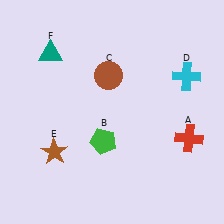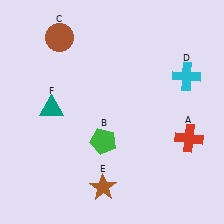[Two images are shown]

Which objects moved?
The objects that moved are: the brown circle (C), the brown star (E), the teal triangle (F).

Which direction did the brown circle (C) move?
The brown circle (C) moved left.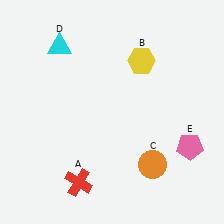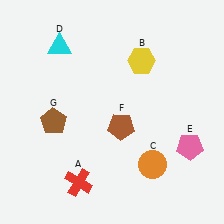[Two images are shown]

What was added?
A brown pentagon (F), a brown pentagon (G) were added in Image 2.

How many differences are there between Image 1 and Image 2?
There are 2 differences between the two images.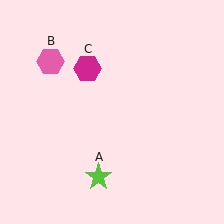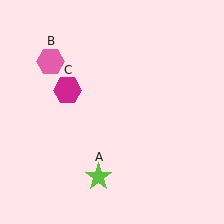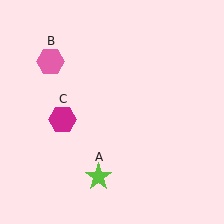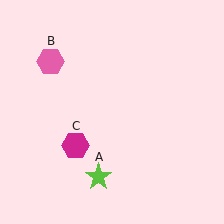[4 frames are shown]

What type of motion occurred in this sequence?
The magenta hexagon (object C) rotated counterclockwise around the center of the scene.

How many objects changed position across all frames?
1 object changed position: magenta hexagon (object C).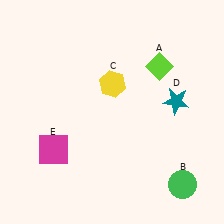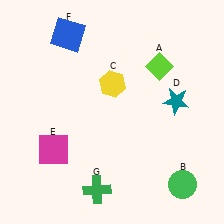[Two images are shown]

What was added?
A blue square (F), a green cross (G) were added in Image 2.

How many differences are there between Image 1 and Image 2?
There are 2 differences between the two images.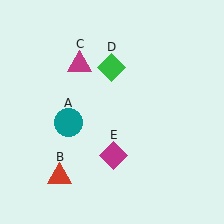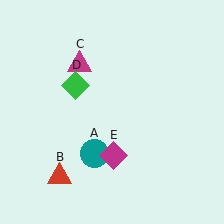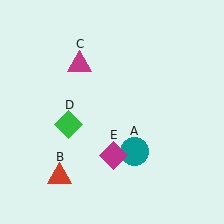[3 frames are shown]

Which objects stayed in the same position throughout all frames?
Red triangle (object B) and magenta triangle (object C) and magenta diamond (object E) remained stationary.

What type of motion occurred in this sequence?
The teal circle (object A), green diamond (object D) rotated counterclockwise around the center of the scene.